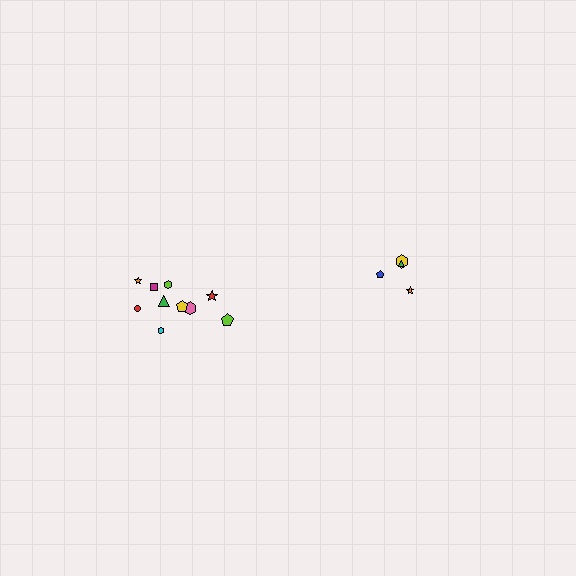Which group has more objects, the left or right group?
The left group.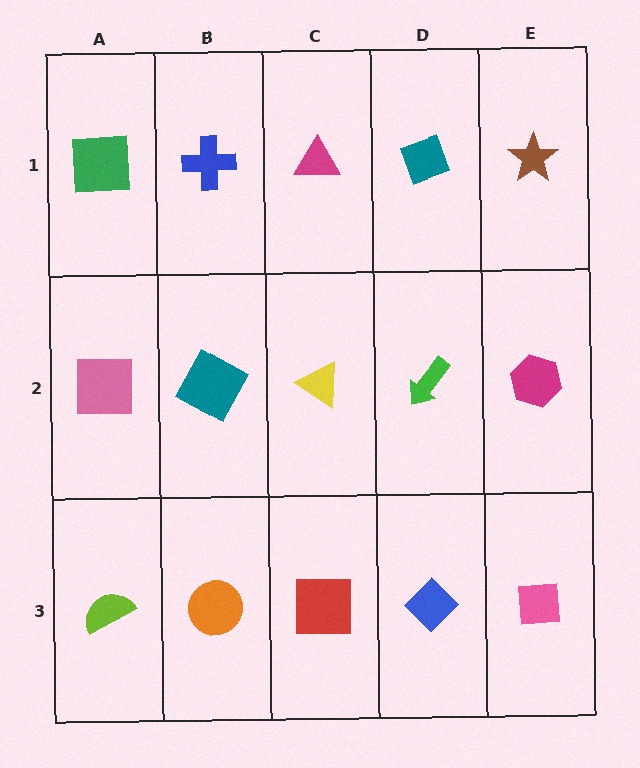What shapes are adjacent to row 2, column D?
A teal diamond (row 1, column D), a blue diamond (row 3, column D), a yellow triangle (row 2, column C), a magenta hexagon (row 2, column E).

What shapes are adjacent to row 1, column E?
A magenta hexagon (row 2, column E), a teal diamond (row 1, column D).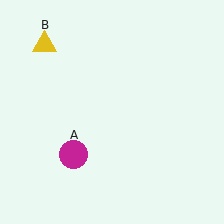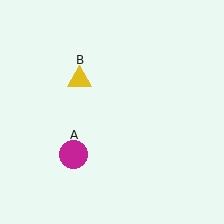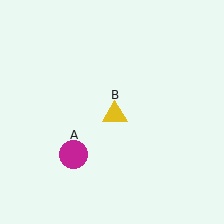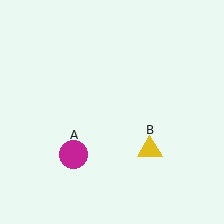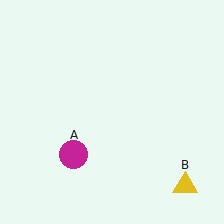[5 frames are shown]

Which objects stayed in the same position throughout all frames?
Magenta circle (object A) remained stationary.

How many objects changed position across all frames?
1 object changed position: yellow triangle (object B).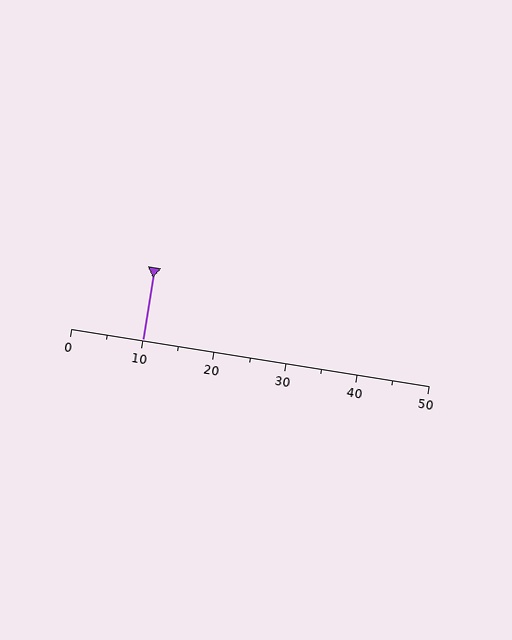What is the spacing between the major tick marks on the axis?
The major ticks are spaced 10 apart.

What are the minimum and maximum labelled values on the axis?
The axis runs from 0 to 50.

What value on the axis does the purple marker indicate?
The marker indicates approximately 10.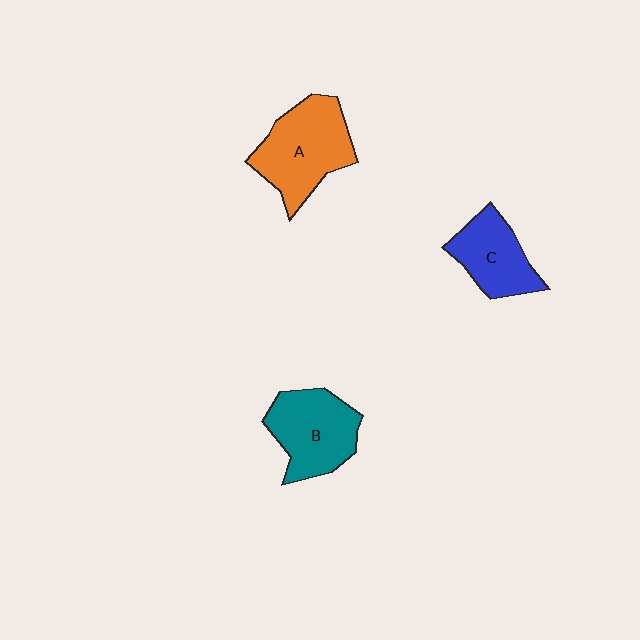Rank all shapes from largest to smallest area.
From largest to smallest: A (orange), B (teal), C (blue).